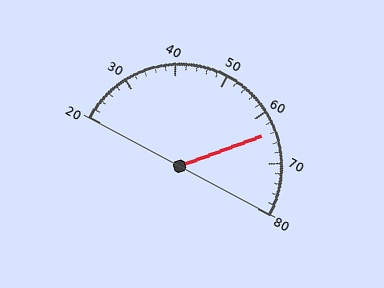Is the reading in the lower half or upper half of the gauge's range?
The reading is in the upper half of the range (20 to 80).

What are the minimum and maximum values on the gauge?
The gauge ranges from 20 to 80.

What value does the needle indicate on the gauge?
The needle indicates approximately 64.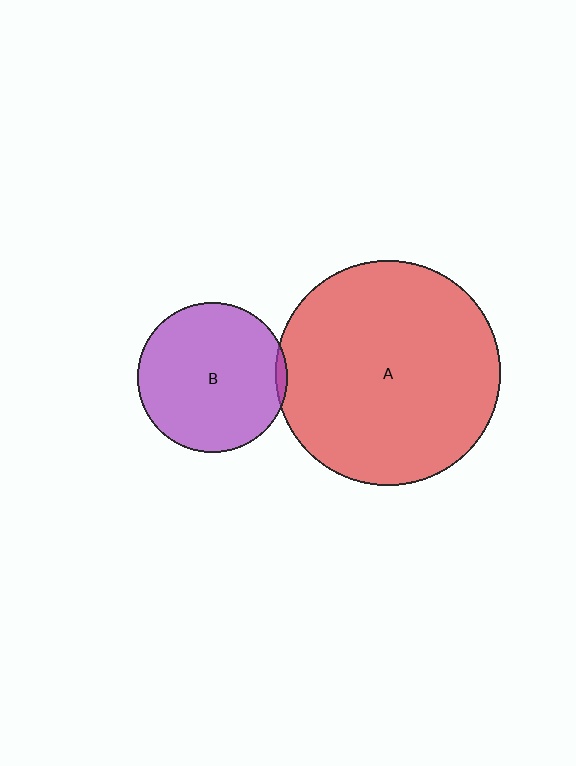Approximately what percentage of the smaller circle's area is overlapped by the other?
Approximately 5%.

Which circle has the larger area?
Circle A (red).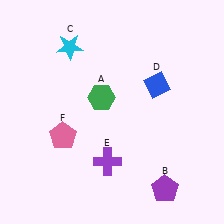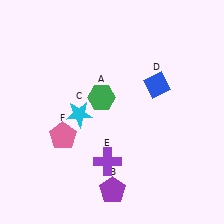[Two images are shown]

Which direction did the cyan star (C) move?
The cyan star (C) moved down.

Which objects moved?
The objects that moved are: the purple pentagon (B), the cyan star (C).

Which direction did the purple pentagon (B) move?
The purple pentagon (B) moved left.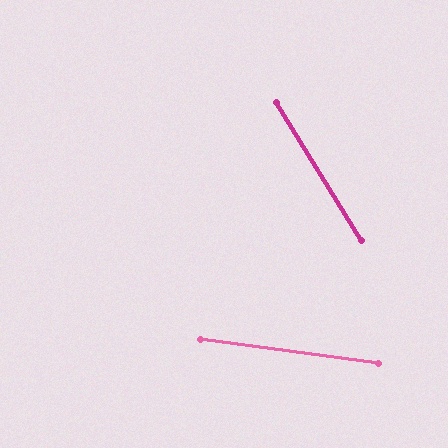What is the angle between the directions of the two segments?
Approximately 51 degrees.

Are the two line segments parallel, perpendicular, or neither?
Neither parallel nor perpendicular — they differ by about 51°.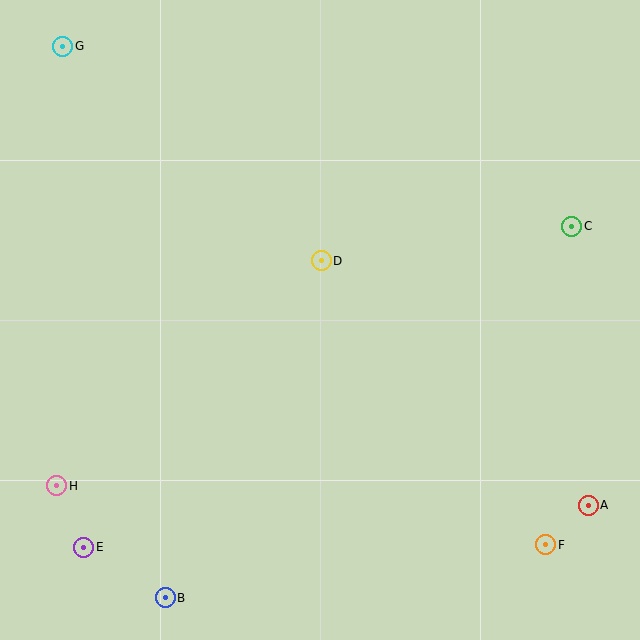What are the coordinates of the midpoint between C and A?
The midpoint between C and A is at (580, 366).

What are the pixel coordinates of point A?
Point A is at (588, 505).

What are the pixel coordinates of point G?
Point G is at (63, 46).